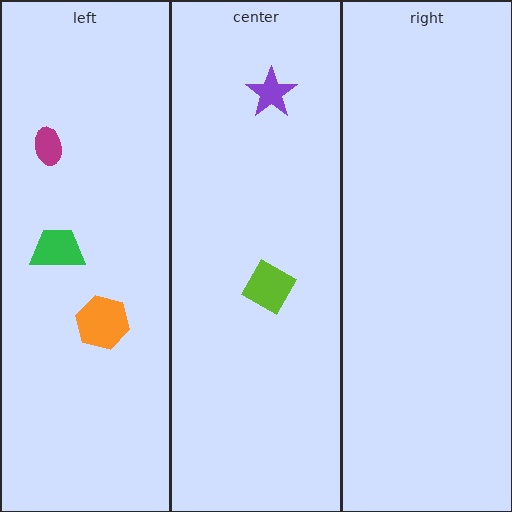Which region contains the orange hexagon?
The left region.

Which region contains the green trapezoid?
The left region.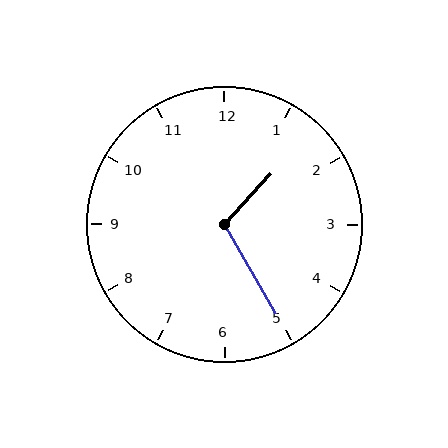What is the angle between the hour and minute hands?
Approximately 108 degrees.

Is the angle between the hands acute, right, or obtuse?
It is obtuse.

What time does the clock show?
1:25.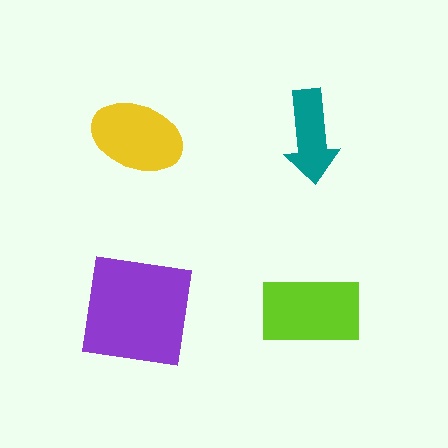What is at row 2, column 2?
A lime rectangle.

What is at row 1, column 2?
A teal arrow.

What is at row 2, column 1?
A purple square.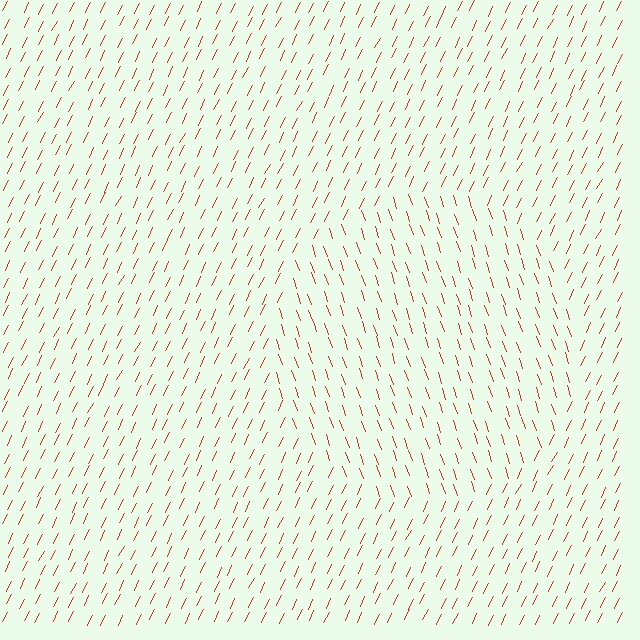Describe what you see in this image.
The image is filled with small red line segments. A circle region in the image has lines oriented differently from the surrounding lines, creating a visible texture boundary.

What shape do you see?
I see a circle.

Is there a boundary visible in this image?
Yes, there is a texture boundary formed by a change in line orientation.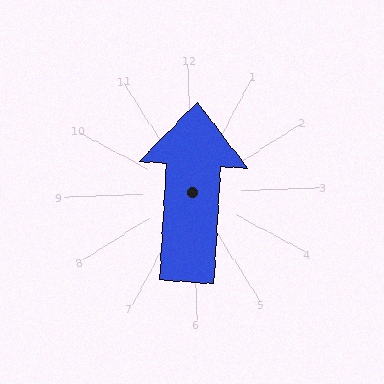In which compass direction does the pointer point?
North.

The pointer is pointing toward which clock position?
Roughly 12 o'clock.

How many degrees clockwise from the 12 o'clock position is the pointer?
Approximately 6 degrees.